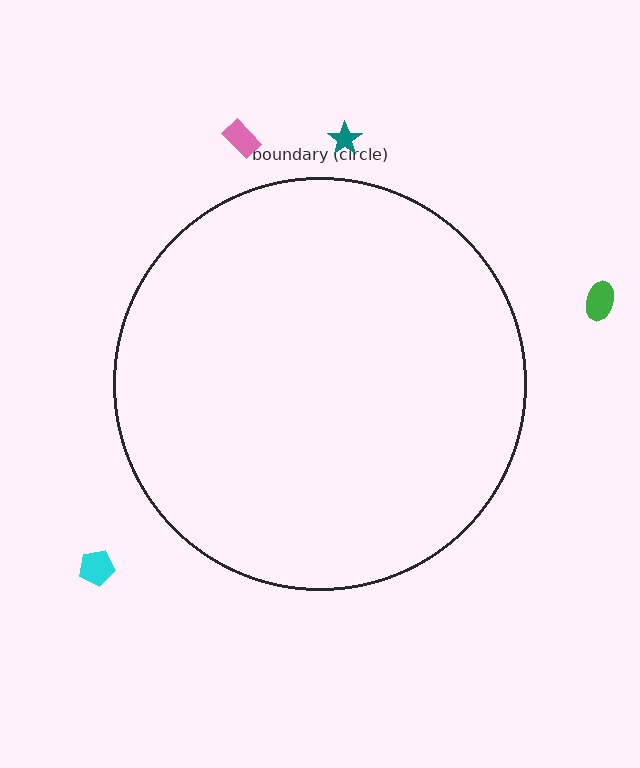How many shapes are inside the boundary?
0 inside, 4 outside.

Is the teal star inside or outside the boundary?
Outside.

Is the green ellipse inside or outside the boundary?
Outside.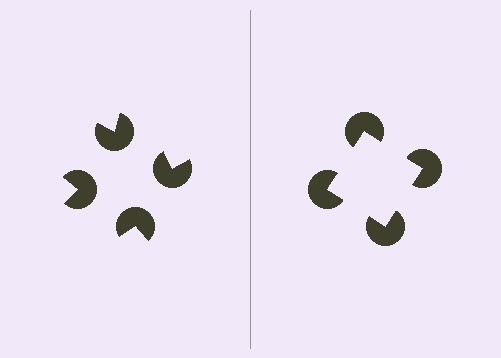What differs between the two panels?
The pac-man discs are positioned identically on both sides; only the wedge orientations differ. On the right they align to a square; on the left they are misaligned.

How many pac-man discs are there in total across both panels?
8 — 4 on each side.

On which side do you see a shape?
An illusory square appears on the right side. On the left side the wedge cuts are rotated, so no coherent shape forms.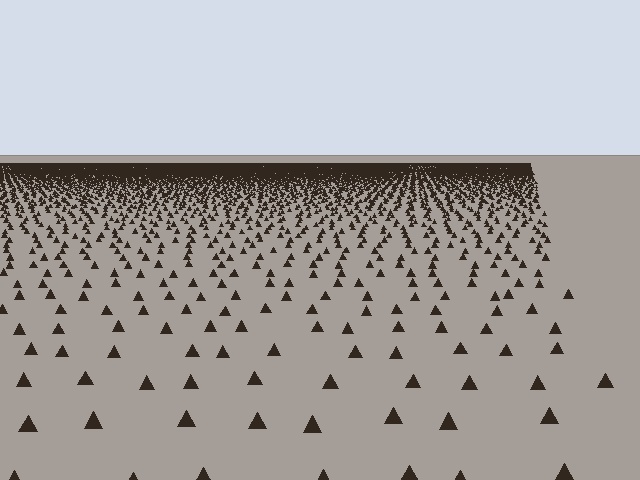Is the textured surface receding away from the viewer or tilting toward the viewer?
The surface is receding away from the viewer. Texture elements get smaller and denser toward the top.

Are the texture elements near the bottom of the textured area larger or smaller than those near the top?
Larger. Near the bottom, elements are closer to the viewer and appear at a bigger on-screen size.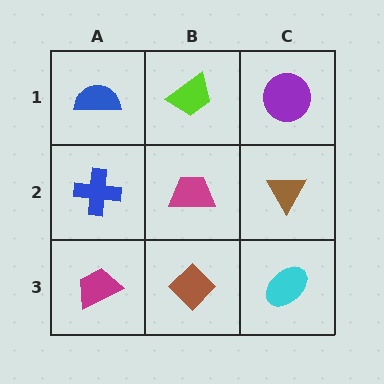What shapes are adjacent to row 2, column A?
A blue semicircle (row 1, column A), a magenta trapezoid (row 3, column A), a magenta trapezoid (row 2, column B).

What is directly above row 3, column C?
A brown triangle.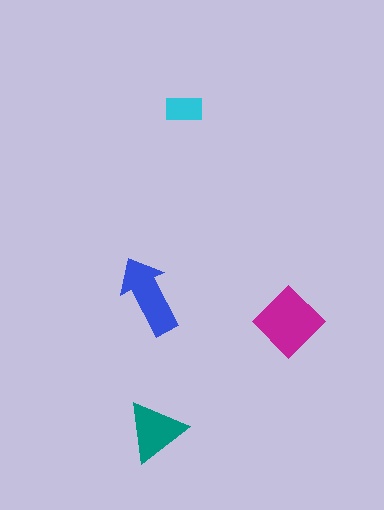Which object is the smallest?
The cyan rectangle.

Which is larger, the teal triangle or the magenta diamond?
The magenta diamond.